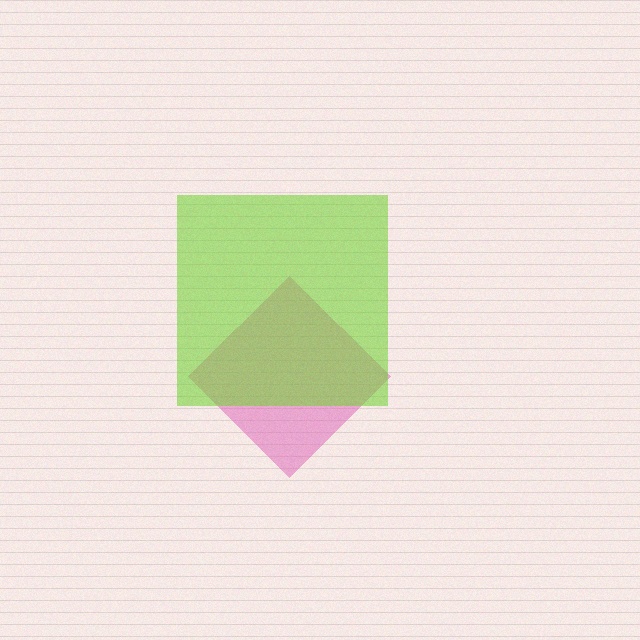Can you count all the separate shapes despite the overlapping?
Yes, there are 2 separate shapes.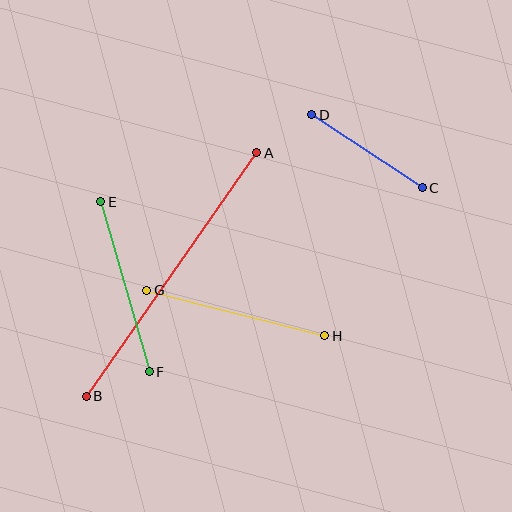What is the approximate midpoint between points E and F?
The midpoint is at approximately (125, 287) pixels.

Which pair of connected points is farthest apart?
Points A and B are farthest apart.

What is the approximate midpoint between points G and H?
The midpoint is at approximately (236, 313) pixels.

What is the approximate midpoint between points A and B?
The midpoint is at approximately (171, 275) pixels.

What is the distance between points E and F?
The distance is approximately 177 pixels.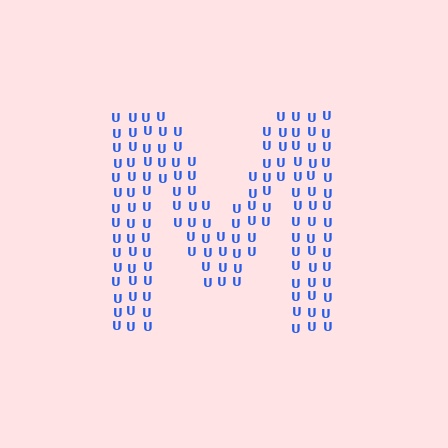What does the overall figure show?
The overall figure shows the letter M.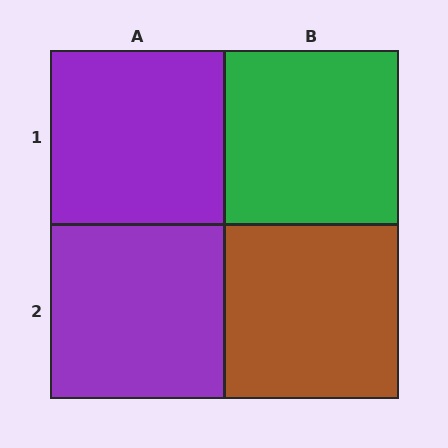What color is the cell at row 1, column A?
Purple.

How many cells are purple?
2 cells are purple.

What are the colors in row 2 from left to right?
Purple, brown.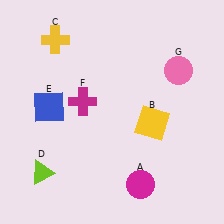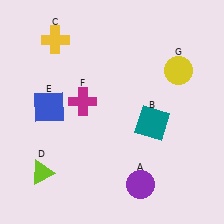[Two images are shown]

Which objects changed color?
A changed from magenta to purple. B changed from yellow to teal. G changed from pink to yellow.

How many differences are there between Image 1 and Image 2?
There are 3 differences between the two images.